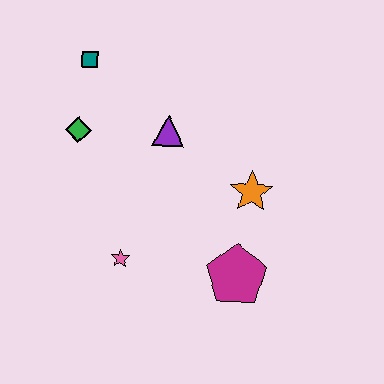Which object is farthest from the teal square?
The magenta pentagon is farthest from the teal square.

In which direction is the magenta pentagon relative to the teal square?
The magenta pentagon is below the teal square.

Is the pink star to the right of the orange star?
No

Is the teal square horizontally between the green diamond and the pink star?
Yes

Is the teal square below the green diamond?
No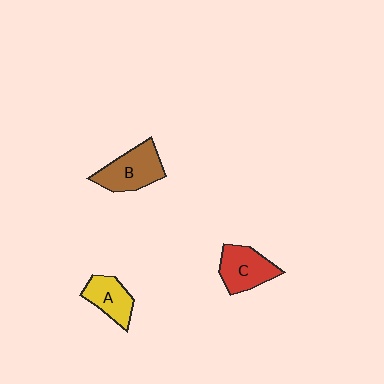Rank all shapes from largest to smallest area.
From largest to smallest: B (brown), C (red), A (yellow).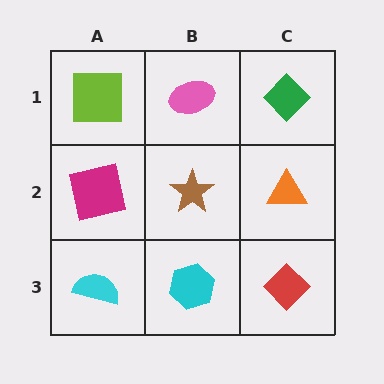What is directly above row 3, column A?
A magenta square.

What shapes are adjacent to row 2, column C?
A green diamond (row 1, column C), a red diamond (row 3, column C), a brown star (row 2, column B).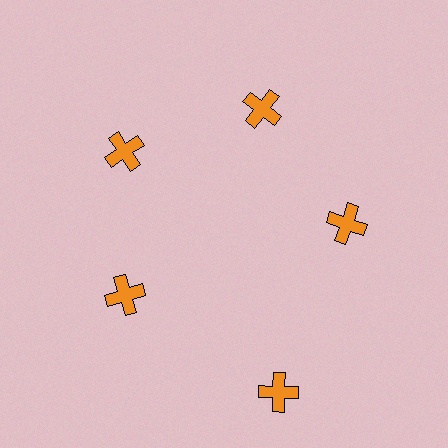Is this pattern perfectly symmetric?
No. The 5 orange crosses are arranged in a ring, but one element near the 5 o'clock position is pushed outward from the center, breaking the 5-fold rotational symmetry.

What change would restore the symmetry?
The symmetry would be restored by moving it inward, back onto the ring so that all 5 crosses sit at equal angles and equal distance from the center.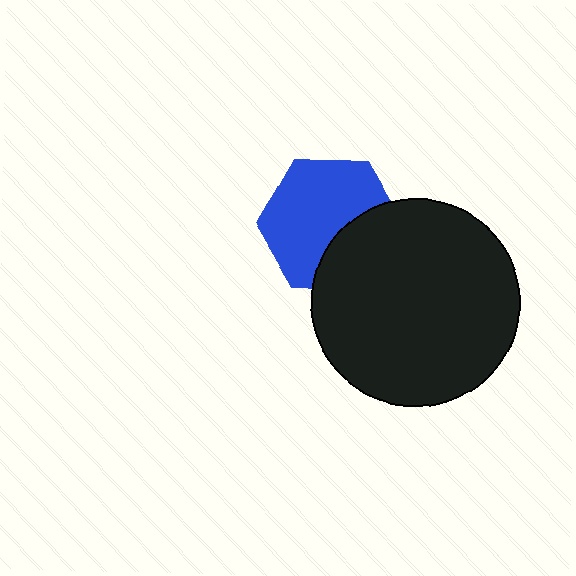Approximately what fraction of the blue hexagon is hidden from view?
Roughly 33% of the blue hexagon is hidden behind the black circle.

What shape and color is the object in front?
The object in front is a black circle.